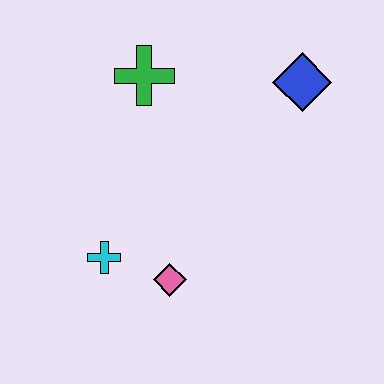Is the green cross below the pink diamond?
No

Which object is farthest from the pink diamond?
The blue diamond is farthest from the pink diamond.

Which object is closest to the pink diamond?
The cyan cross is closest to the pink diamond.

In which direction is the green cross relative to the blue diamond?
The green cross is to the left of the blue diamond.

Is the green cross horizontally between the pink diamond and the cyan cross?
Yes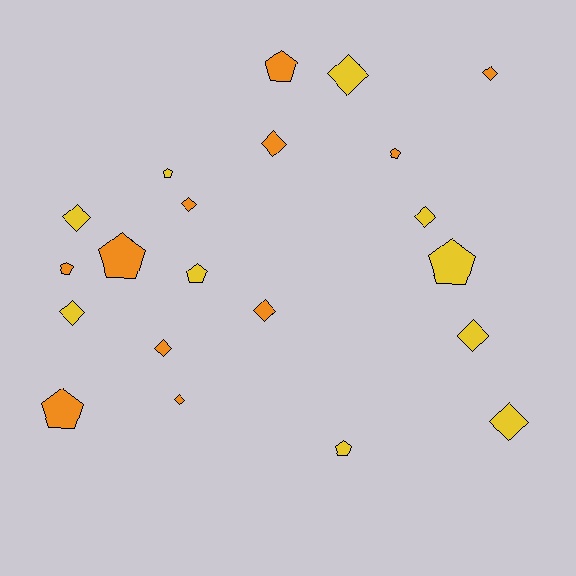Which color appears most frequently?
Orange, with 11 objects.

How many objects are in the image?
There are 21 objects.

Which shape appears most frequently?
Diamond, with 12 objects.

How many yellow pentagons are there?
There are 4 yellow pentagons.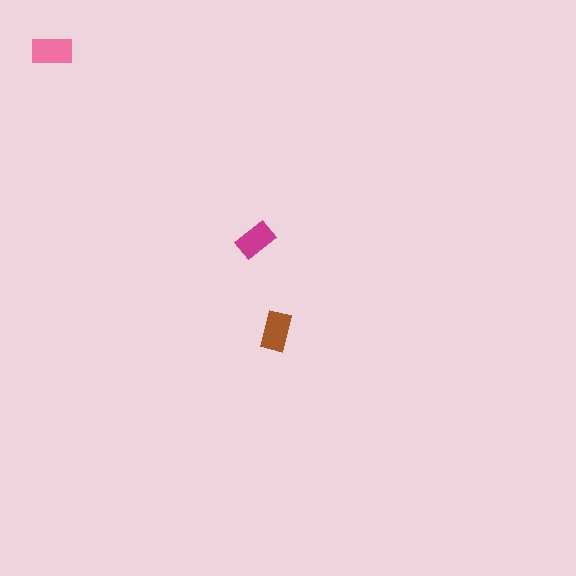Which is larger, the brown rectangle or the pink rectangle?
The pink one.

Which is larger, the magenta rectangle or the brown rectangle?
The brown one.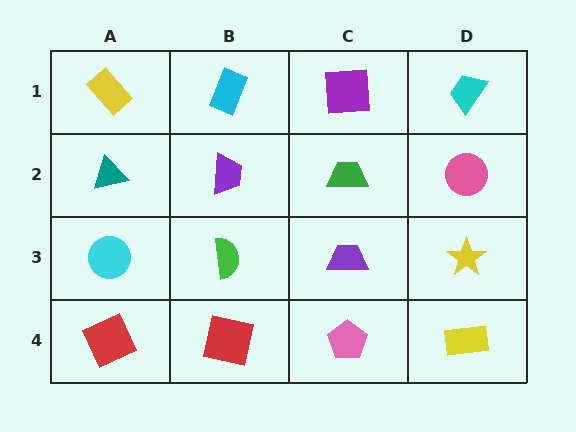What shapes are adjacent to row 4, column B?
A green semicircle (row 3, column B), a red square (row 4, column A), a pink pentagon (row 4, column C).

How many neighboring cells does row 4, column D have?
2.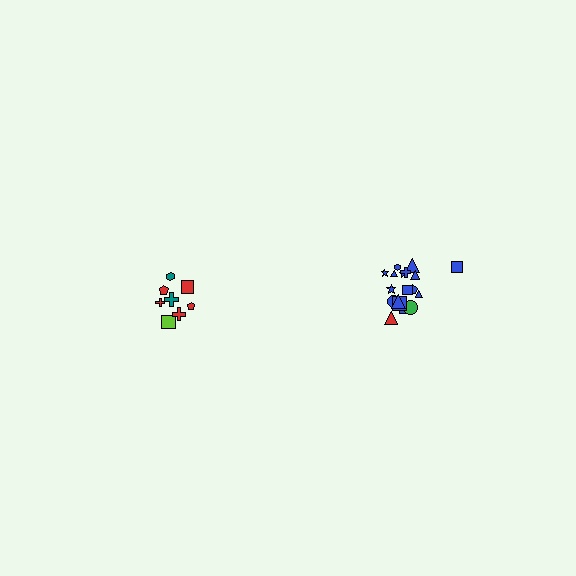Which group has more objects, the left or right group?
The right group.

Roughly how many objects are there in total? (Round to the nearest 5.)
Roughly 25 objects in total.